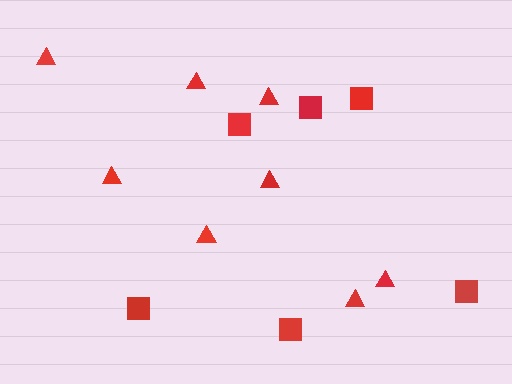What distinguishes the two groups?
There are 2 groups: one group of triangles (8) and one group of squares (6).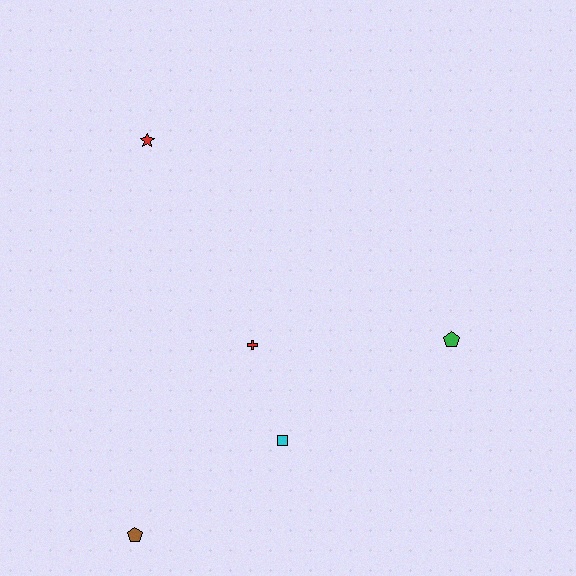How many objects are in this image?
There are 5 objects.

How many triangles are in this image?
There are no triangles.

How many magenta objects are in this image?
There are no magenta objects.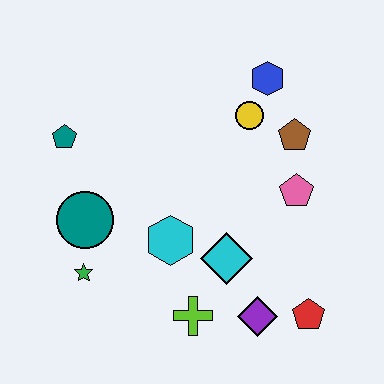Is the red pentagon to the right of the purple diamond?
Yes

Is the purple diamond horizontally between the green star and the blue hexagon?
Yes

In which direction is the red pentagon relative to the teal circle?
The red pentagon is to the right of the teal circle.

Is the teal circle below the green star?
No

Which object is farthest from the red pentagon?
The teal pentagon is farthest from the red pentagon.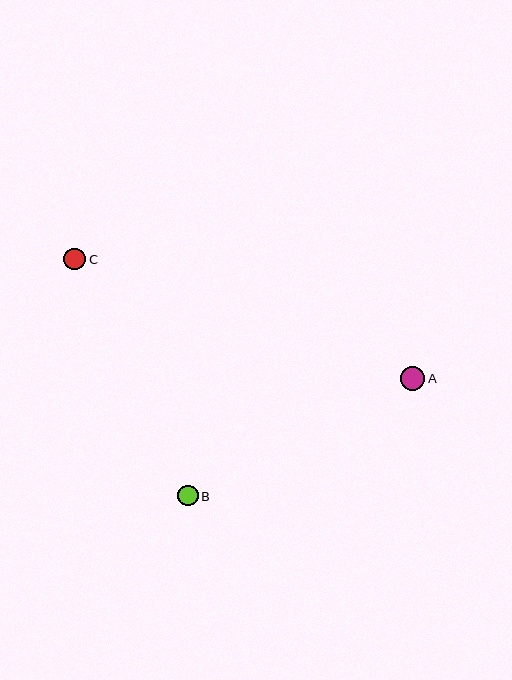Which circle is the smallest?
Circle B is the smallest with a size of approximately 20 pixels.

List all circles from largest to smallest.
From largest to smallest: A, C, B.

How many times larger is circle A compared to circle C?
Circle A is approximately 1.1 times the size of circle C.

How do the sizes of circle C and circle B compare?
Circle C and circle B are approximately the same size.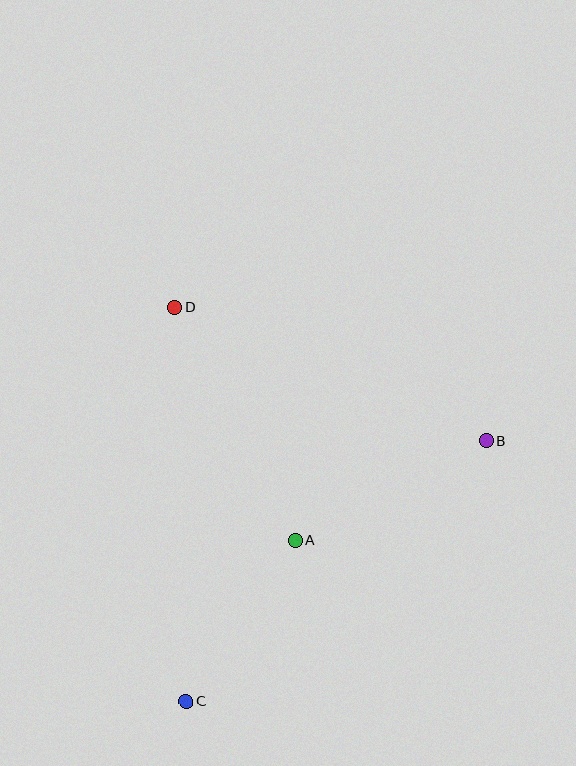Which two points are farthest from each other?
Points B and C are farthest from each other.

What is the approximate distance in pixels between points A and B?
The distance between A and B is approximately 215 pixels.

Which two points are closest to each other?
Points A and C are closest to each other.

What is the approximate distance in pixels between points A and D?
The distance between A and D is approximately 262 pixels.